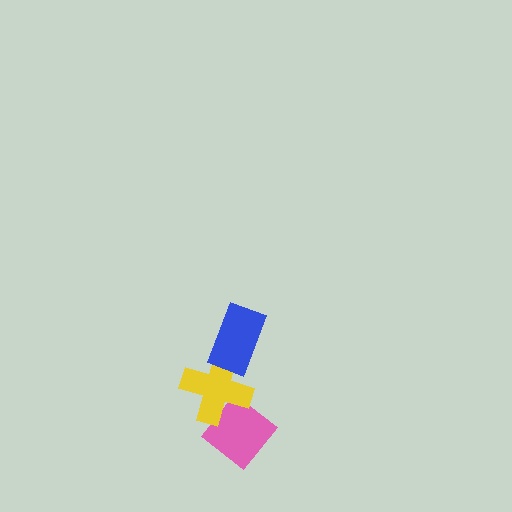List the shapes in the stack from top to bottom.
From top to bottom: the blue rectangle, the yellow cross, the pink diamond.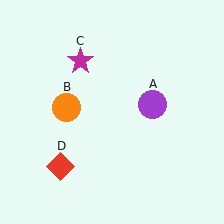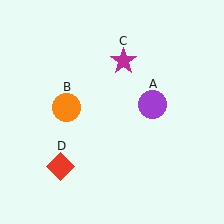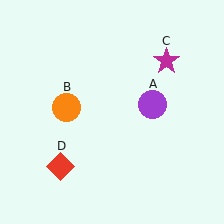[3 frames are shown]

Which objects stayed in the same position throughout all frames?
Purple circle (object A) and orange circle (object B) and red diamond (object D) remained stationary.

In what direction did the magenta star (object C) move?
The magenta star (object C) moved right.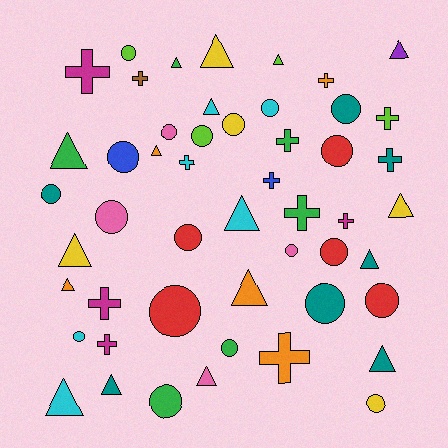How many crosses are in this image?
There are 13 crosses.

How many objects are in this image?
There are 50 objects.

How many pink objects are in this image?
There are 4 pink objects.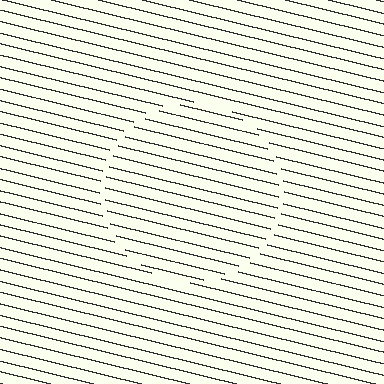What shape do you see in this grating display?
An illusory circle. The interior of the shape contains the same grating, shifted by half a period — the contour is defined by the phase discontinuity where line-ends from the inner and outer gratings abut.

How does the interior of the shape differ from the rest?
The interior of the shape contains the same grating, shifted by half a period — the contour is defined by the phase discontinuity where line-ends from the inner and outer gratings abut.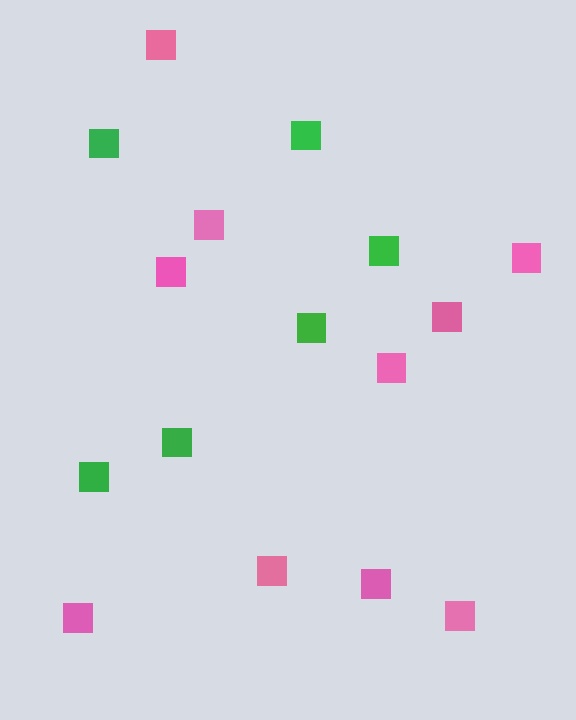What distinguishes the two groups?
There are 2 groups: one group of pink squares (10) and one group of green squares (6).